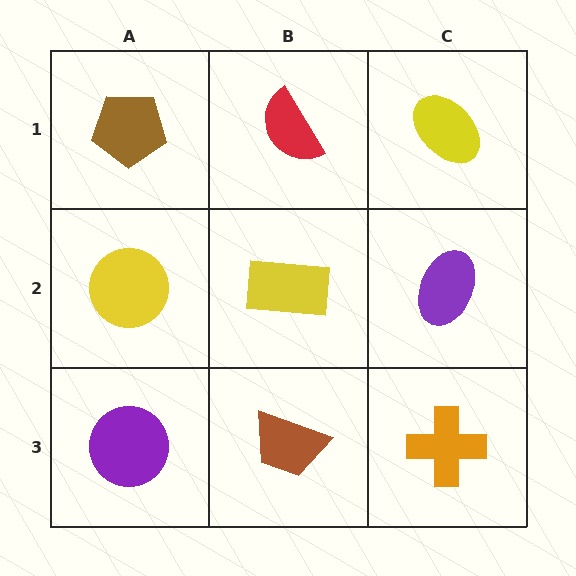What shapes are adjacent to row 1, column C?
A purple ellipse (row 2, column C), a red semicircle (row 1, column B).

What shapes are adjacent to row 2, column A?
A brown pentagon (row 1, column A), a purple circle (row 3, column A), a yellow rectangle (row 2, column B).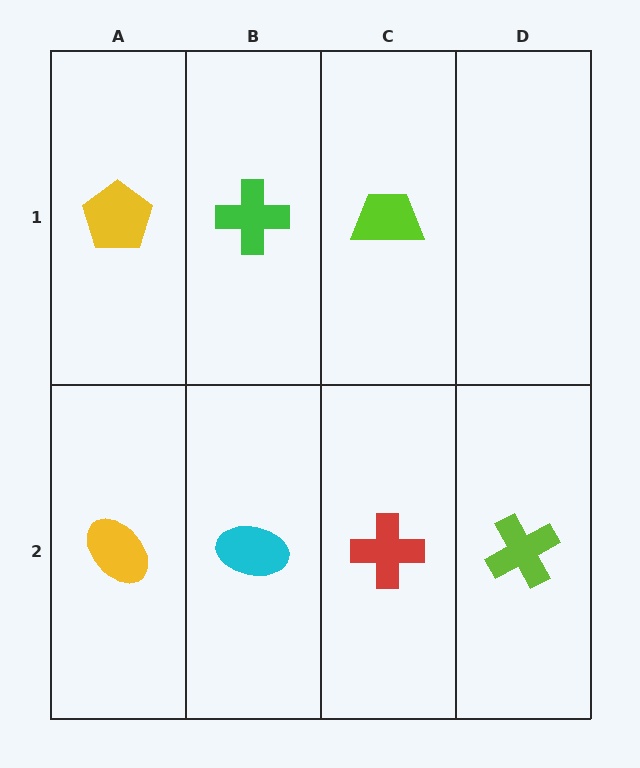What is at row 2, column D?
A lime cross.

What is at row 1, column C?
A lime trapezoid.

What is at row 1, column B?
A green cross.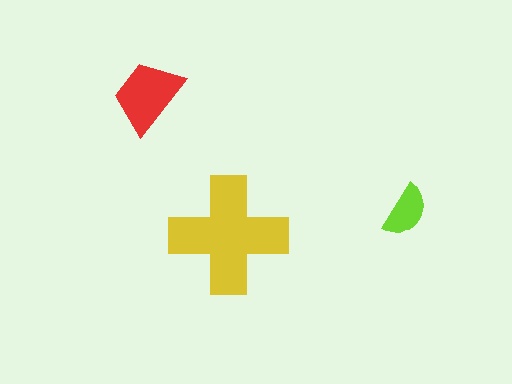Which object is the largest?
The yellow cross.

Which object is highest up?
The red trapezoid is topmost.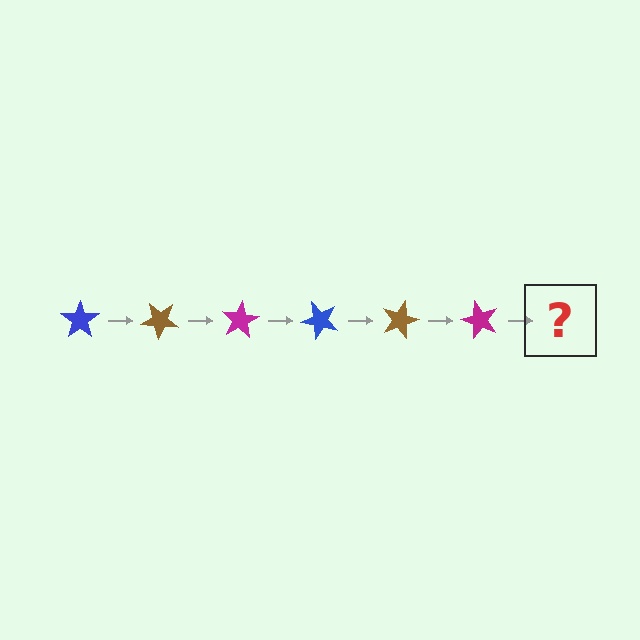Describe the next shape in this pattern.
It should be a blue star, rotated 240 degrees from the start.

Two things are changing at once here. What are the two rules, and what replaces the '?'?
The two rules are that it rotates 40 degrees each step and the color cycles through blue, brown, and magenta. The '?' should be a blue star, rotated 240 degrees from the start.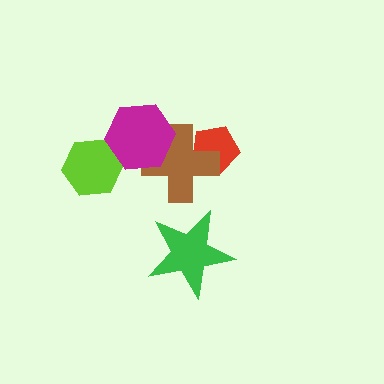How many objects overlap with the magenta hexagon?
2 objects overlap with the magenta hexagon.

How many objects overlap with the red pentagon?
1 object overlaps with the red pentagon.